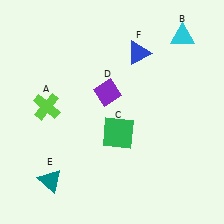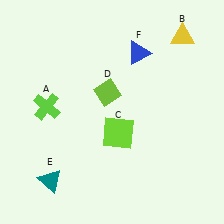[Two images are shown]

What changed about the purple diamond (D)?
In Image 1, D is purple. In Image 2, it changed to lime.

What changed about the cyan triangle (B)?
In Image 1, B is cyan. In Image 2, it changed to yellow.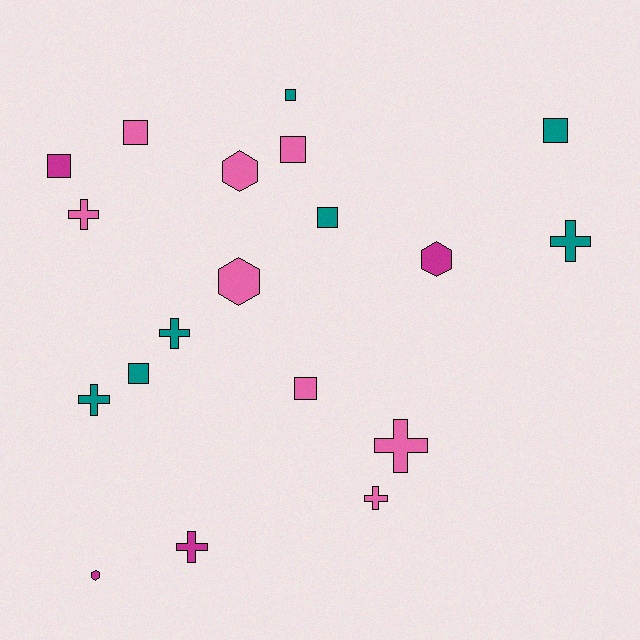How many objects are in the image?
There are 19 objects.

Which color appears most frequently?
Pink, with 8 objects.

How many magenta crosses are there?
There is 1 magenta cross.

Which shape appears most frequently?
Square, with 8 objects.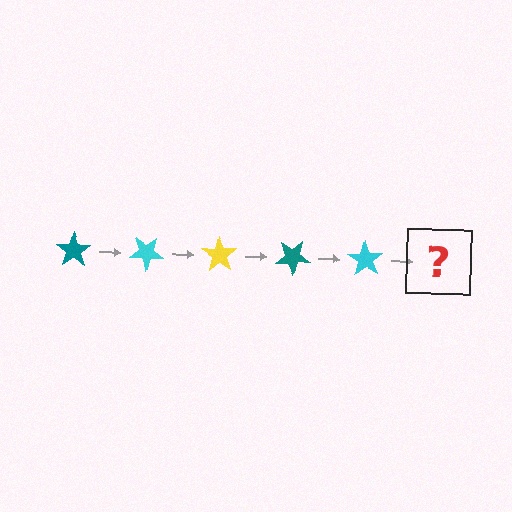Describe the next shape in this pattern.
It should be a yellow star, rotated 175 degrees from the start.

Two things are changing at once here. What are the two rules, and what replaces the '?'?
The two rules are that it rotates 35 degrees each step and the color cycles through teal, cyan, and yellow. The '?' should be a yellow star, rotated 175 degrees from the start.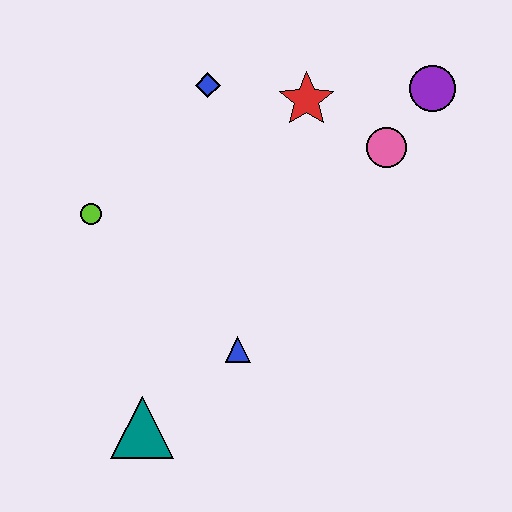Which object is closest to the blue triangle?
The teal triangle is closest to the blue triangle.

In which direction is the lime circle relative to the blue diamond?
The lime circle is below the blue diamond.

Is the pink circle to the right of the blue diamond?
Yes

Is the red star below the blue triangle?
No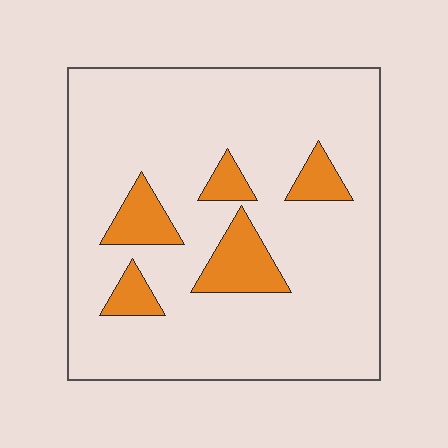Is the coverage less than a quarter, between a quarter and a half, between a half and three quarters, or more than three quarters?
Less than a quarter.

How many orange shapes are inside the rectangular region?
5.